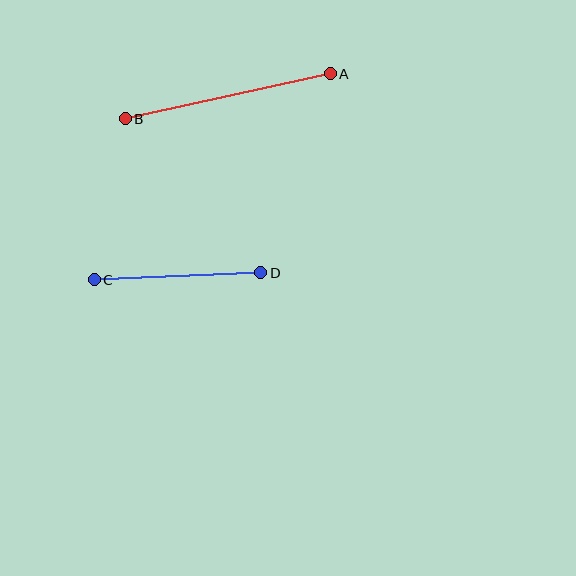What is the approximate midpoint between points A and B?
The midpoint is at approximately (228, 96) pixels.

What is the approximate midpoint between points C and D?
The midpoint is at approximately (177, 276) pixels.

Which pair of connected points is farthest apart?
Points A and B are farthest apart.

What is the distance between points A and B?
The distance is approximately 210 pixels.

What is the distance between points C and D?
The distance is approximately 166 pixels.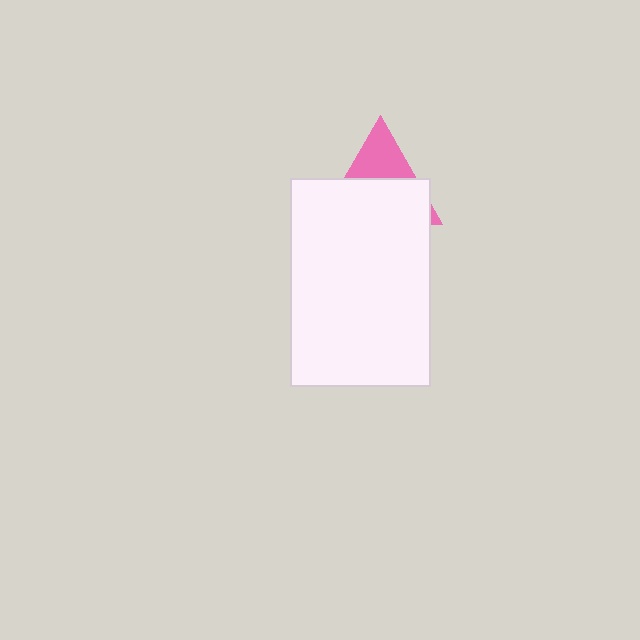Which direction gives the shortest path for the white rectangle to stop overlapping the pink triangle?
Moving down gives the shortest separation.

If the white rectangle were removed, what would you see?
You would see the complete pink triangle.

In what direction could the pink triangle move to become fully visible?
The pink triangle could move up. That would shift it out from behind the white rectangle entirely.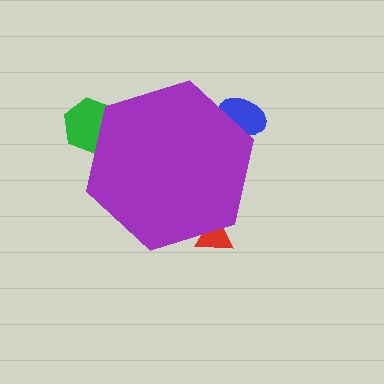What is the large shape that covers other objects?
A purple hexagon.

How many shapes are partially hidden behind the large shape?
3 shapes are partially hidden.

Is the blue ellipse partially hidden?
Yes, the blue ellipse is partially hidden behind the purple hexagon.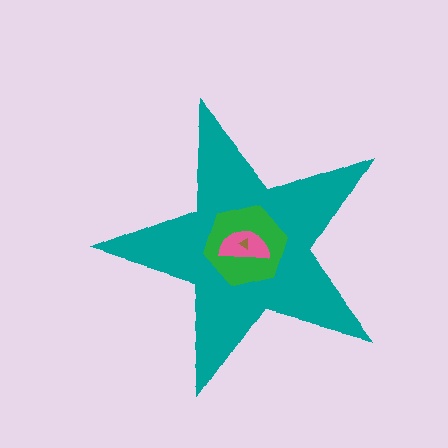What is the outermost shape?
The teal star.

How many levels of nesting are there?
4.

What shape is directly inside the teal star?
The green hexagon.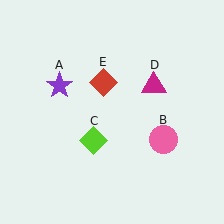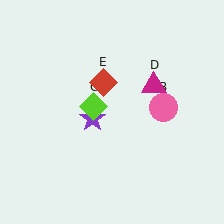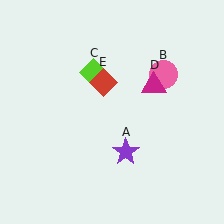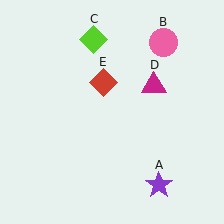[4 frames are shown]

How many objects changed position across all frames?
3 objects changed position: purple star (object A), pink circle (object B), lime diamond (object C).